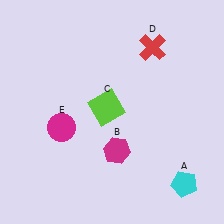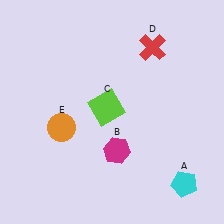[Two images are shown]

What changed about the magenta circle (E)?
In Image 1, E is magenta. In Image 2, it changed to orange.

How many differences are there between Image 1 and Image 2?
There is 1 difference between the two images.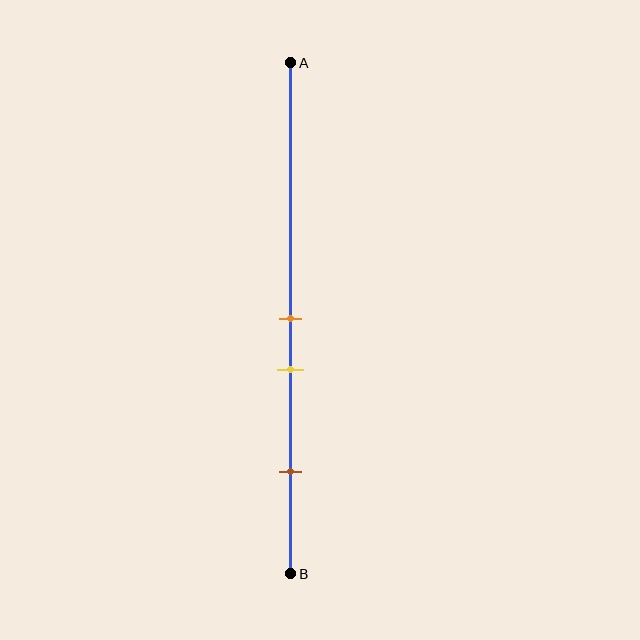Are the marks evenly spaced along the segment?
No, the marks are not evenly spaced.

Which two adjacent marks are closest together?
The orange and yellow marks are the closest adjacent pair.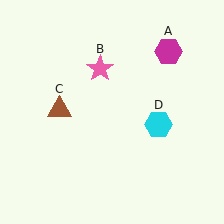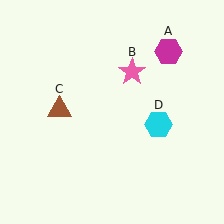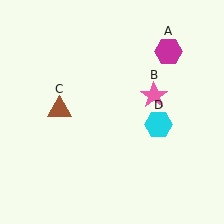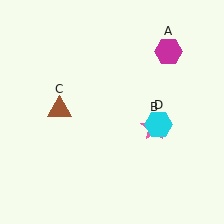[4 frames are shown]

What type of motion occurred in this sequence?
The pink star (object B) rotated clockwise around the center of the scene.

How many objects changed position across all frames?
1 object changed position: pink star (object B).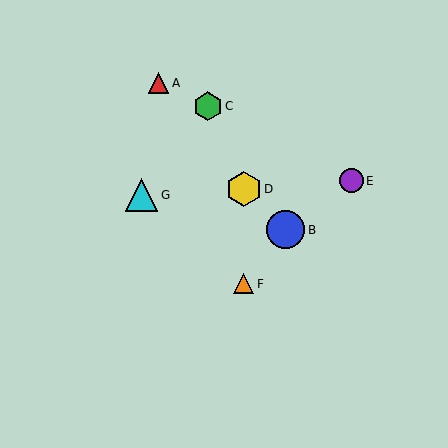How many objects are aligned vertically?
2 objects (D, F) are aligned vertically.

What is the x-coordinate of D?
Object D is at x≈244.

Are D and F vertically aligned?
Yes, both are at x≈244.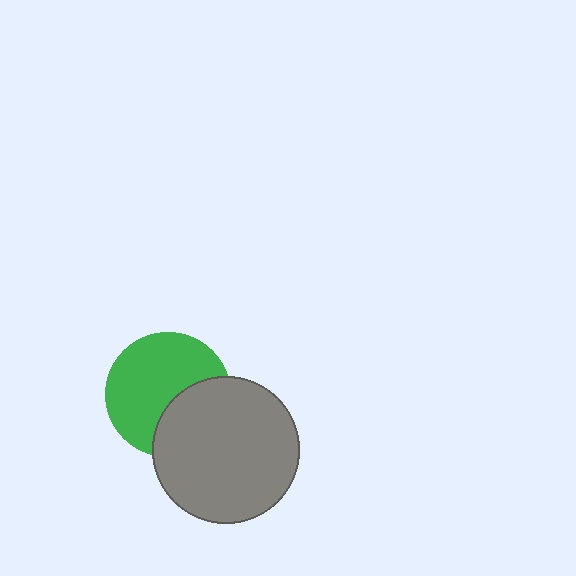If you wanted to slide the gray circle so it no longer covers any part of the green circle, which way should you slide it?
Slide it toward the lower-right — that is the most direct way to separate the two shapes.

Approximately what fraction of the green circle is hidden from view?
Roughly 35% of the green circle is hidden behind the gray circle.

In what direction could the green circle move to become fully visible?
The green circle could move toward the upper-left. That would shift it out from behind the gray circle entirely.